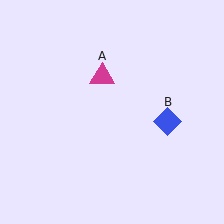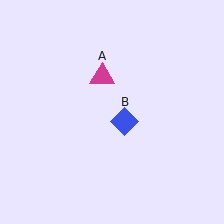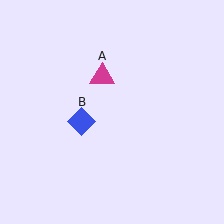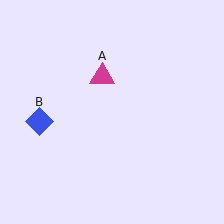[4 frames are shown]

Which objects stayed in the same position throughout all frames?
Magenta triangle (object A) remained stationary.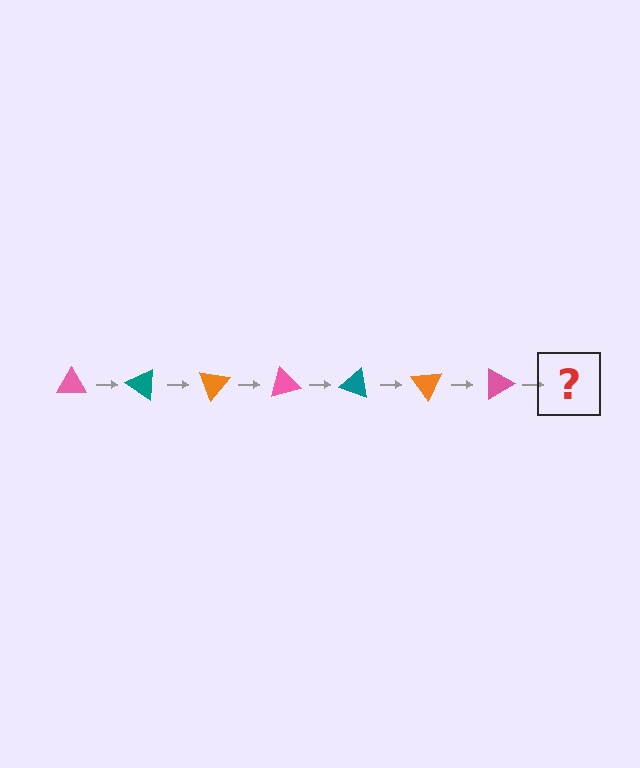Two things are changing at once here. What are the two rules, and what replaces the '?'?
The two rules are that it rotates 35 degrees each step and the color cycles through pink, teal, and orange. The '?' should be a teal triangle, rotated 245 degrees from the start.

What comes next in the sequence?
The next element should be a teal triangle, rotated 245 degrees from the start.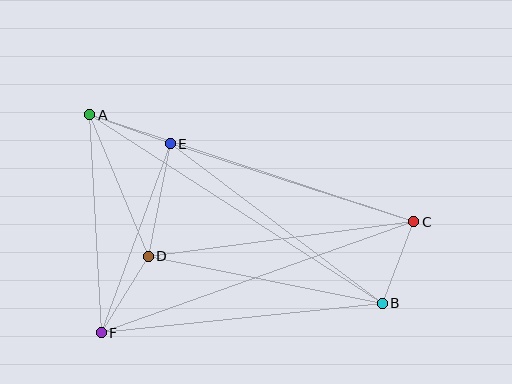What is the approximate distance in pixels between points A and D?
The distance between A and D is approximately 153 pixels.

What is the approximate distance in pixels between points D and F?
The distance between D and F is approximately 90 pixels.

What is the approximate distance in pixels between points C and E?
The distance between C and E is approximately 255 pixels.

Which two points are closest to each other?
Points A and E are closest to each other.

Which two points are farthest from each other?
Points A and B are farthest from each other.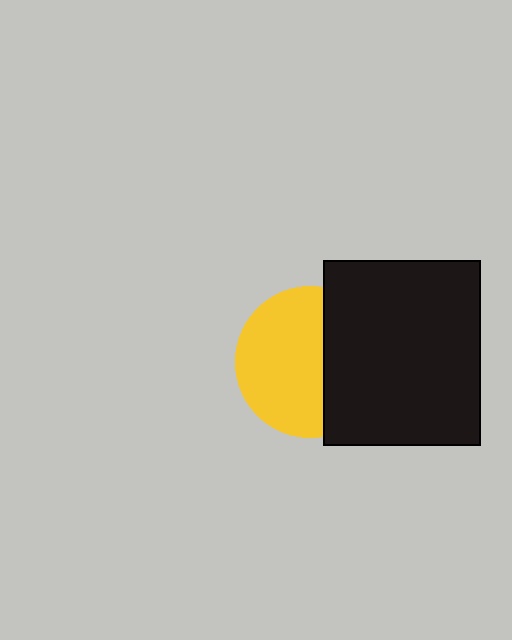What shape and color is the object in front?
The object in front is a black rectangle.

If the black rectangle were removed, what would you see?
You would see the complete yellow circle.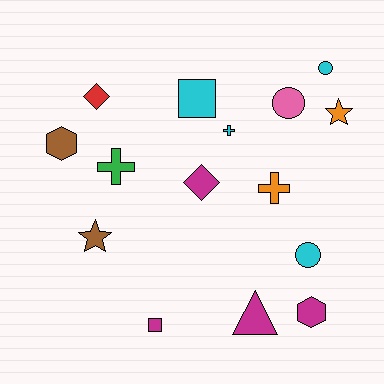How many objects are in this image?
There are 15 objects.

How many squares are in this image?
There are 2 squares.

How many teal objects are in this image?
There are no teal objects.